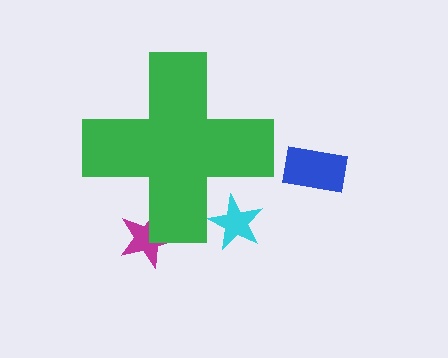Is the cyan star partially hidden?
Yes, the cyan star is partially hidden behind the green cross.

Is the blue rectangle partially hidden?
No, the blue rectangle is fully visible.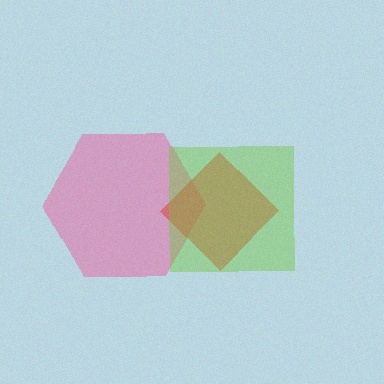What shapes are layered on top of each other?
The layered shapes are: a pink hexagon, a red diamond, a lime square.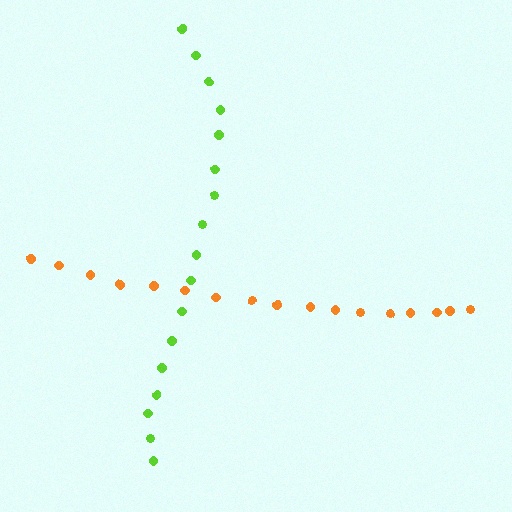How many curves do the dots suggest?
There are 2 distinct paths.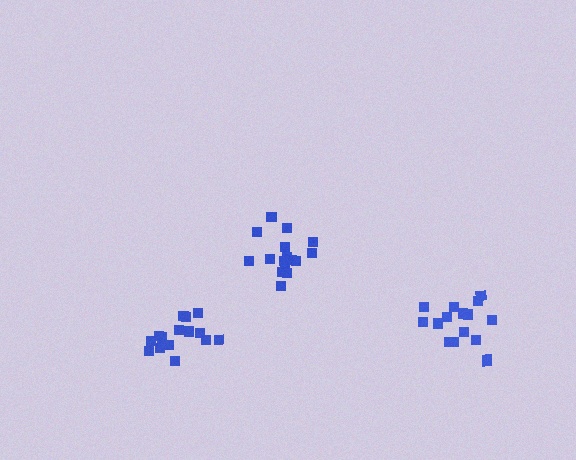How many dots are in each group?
Group 1: 16 dots, Group 2: 15 dots, Group 3: 16 dots (47 total).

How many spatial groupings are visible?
There are 3 spatial groupings.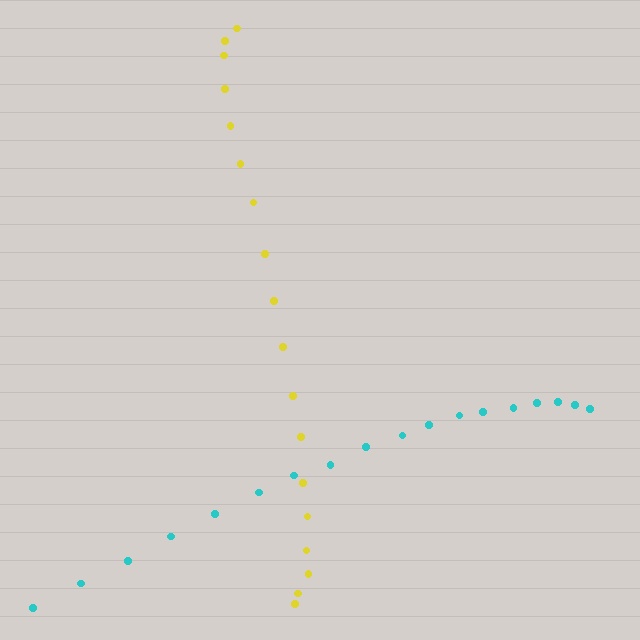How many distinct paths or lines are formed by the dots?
There are 2 distinct paths.